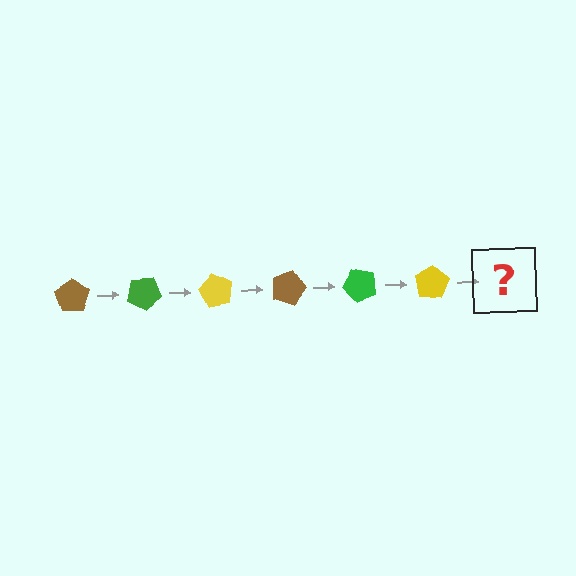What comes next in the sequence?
The next element should be a brown pentagon, rotated 180 degrees from the start.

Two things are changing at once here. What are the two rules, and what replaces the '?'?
The two rules are that it rotates 30 degrees each step and the color cycles through brown, green, and yellow. The '?' should be a brown pentagon, rotated 180 degrees from the start.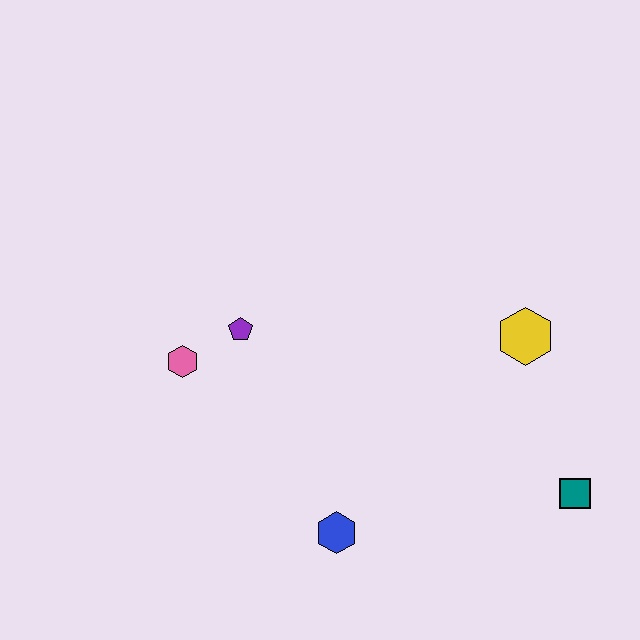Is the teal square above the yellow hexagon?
No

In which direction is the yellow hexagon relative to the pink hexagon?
The yellow hexagon is to the right of the pink hexagon.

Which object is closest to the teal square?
The yellow hexagon is closest to the teal square.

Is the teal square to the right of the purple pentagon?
Yes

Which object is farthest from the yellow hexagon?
The pink hexagon is farthest from the yellow hexagon.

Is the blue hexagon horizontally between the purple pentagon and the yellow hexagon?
Yes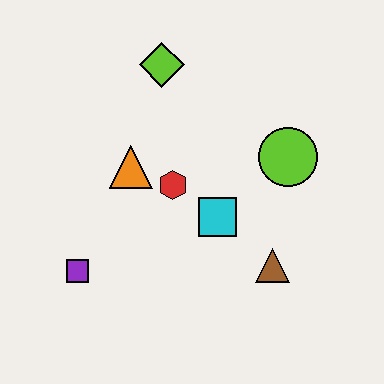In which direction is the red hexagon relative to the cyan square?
The red hexagon is to the left of the cyan square.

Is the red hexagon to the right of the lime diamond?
Yes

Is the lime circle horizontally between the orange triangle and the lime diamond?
No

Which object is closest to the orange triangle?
The red hexagon is closest to the orange triangle.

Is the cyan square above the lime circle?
No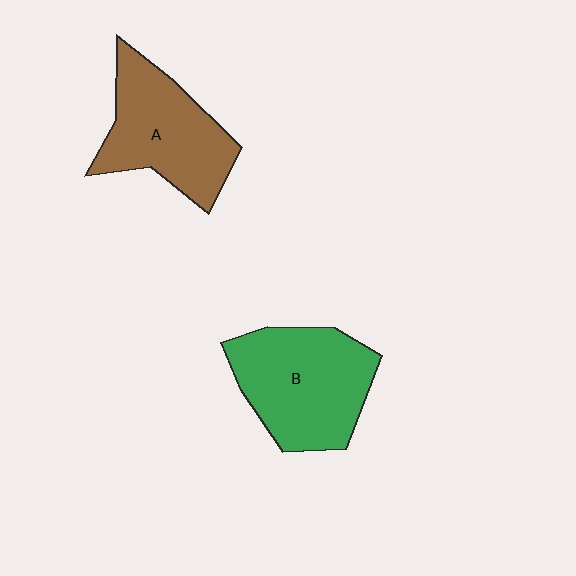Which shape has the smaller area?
Shape A (brown).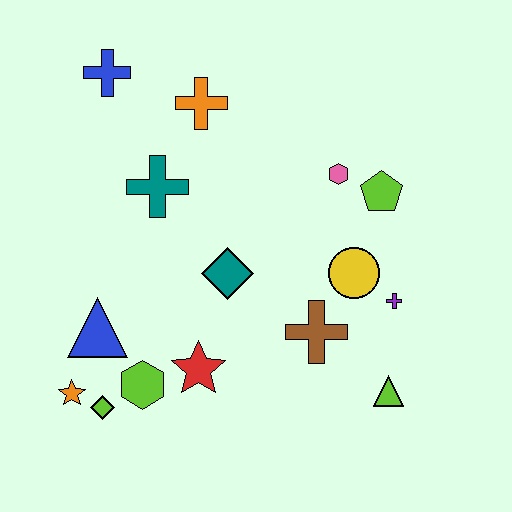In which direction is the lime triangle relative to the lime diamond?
The lime triangle is to the right of the lime diamond.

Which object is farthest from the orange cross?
The lime triangle is farthest from the orange cross.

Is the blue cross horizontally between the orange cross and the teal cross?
No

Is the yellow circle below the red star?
No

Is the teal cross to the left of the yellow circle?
Yes